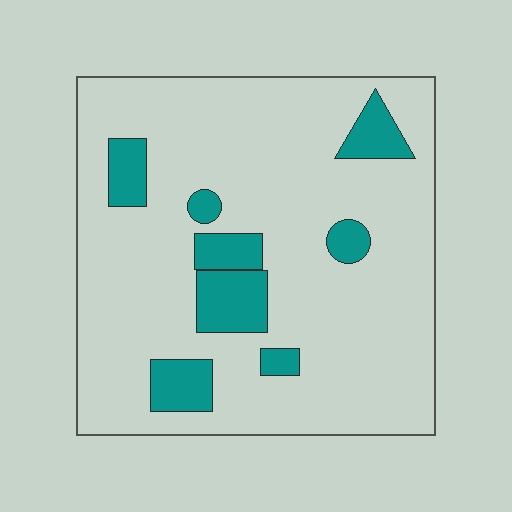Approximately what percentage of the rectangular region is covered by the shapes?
Approximately 15%.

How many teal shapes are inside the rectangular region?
8.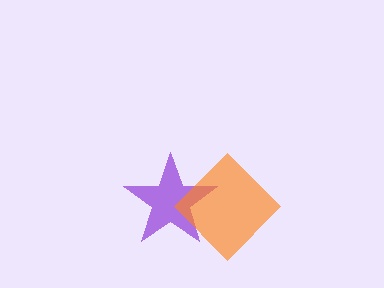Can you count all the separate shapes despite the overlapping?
Yes, there are 2 separate shapes.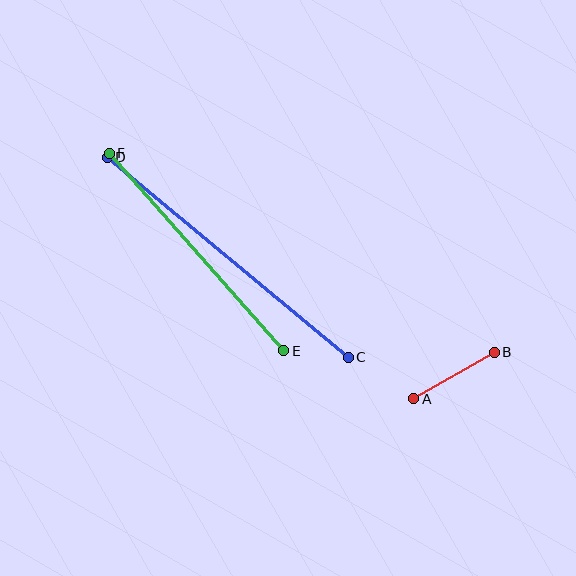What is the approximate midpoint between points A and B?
The midpoint is at approximately (454, 375) pixels.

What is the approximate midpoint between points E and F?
The midpoint is at approximately (196, 252) pixels.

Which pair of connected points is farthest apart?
Points C and D are farthest apart.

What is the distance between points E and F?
The distance is approximately 264 pixels.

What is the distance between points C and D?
The distance is approximately 313 pixels.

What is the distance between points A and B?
The distance is approximately 93 pixels.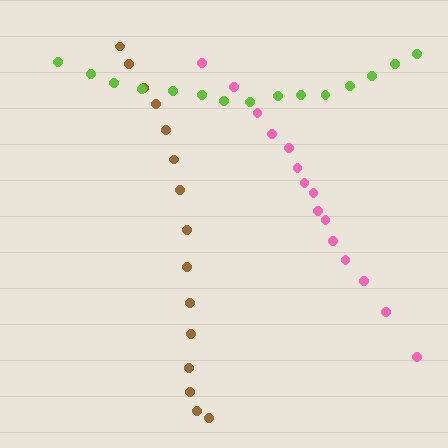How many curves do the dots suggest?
There are 3 distinct paths.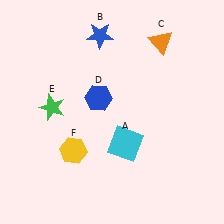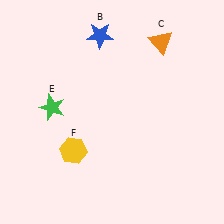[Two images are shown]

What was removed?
The blue hexagon (D), the cyan square (A) were removed in Image 2.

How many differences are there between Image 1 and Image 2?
There are 2 differences between the two images.